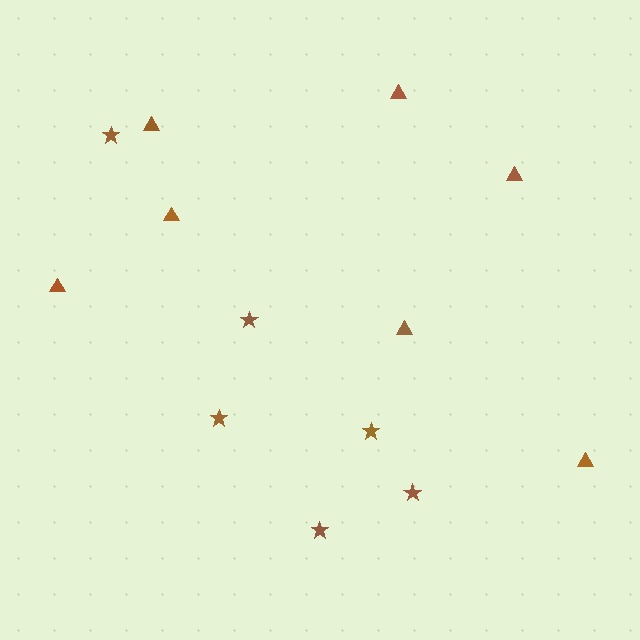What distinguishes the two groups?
There are 2 groups: one group of triangles (7) and one group of stars (6).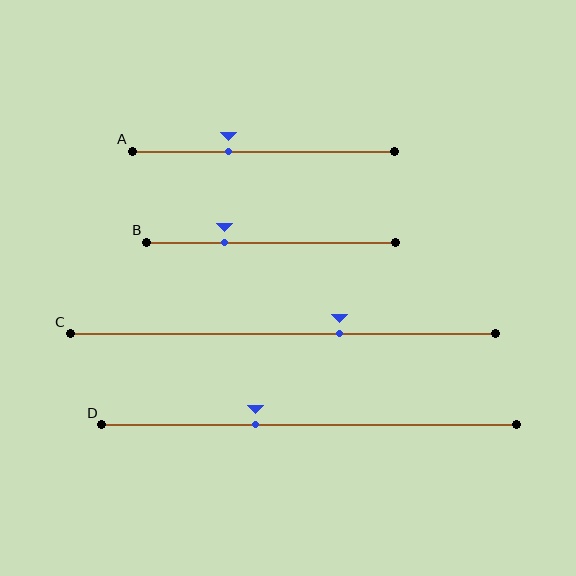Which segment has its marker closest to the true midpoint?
Segment D has its marker closest to the true midpoint.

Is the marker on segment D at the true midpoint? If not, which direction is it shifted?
No, the marker on segment D is shifted to the left by about 13% of the segment length.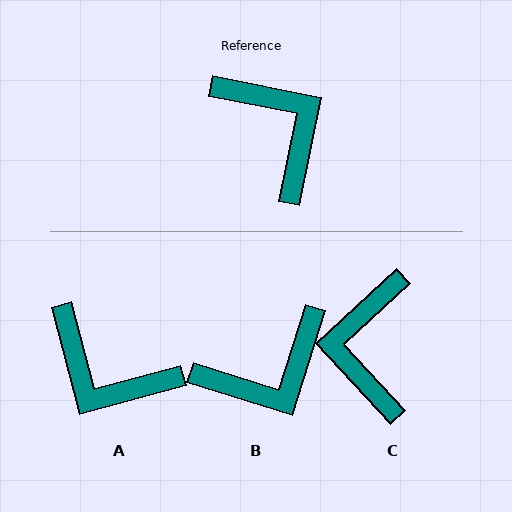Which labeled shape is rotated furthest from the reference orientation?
A, about 154 degrees away.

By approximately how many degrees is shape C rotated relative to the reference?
Approximately 144 degrees counter-clockwise.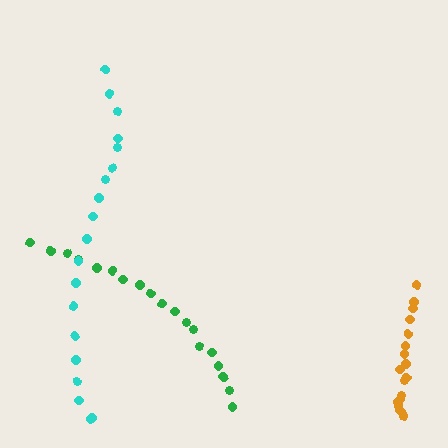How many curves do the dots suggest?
There are 3 distinct paths.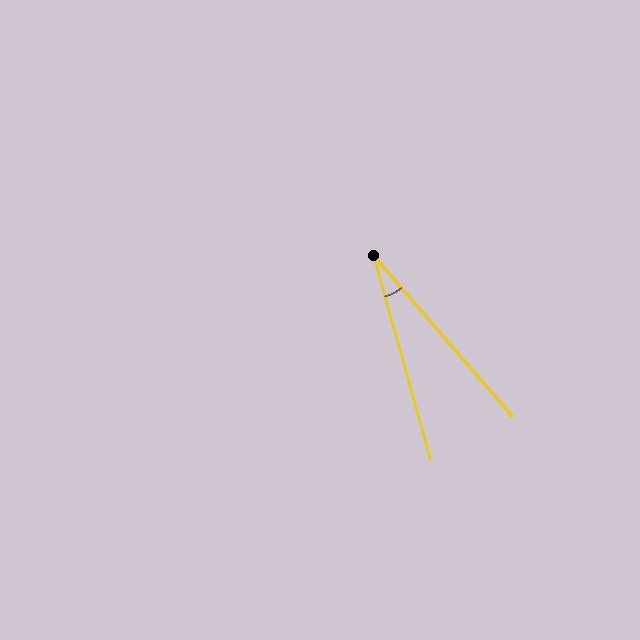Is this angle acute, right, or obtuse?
It is acute.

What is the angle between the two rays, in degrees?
Approximately 25 degrees.